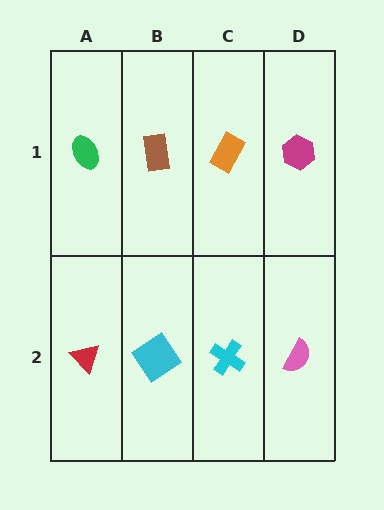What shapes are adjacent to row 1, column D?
A pink semicircle (row 2, column D), an orange rectangle (row 1, column C).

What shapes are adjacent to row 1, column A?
A red triangle (row 2, column A), a brown rectangle (row 1, column B).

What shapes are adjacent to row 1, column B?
A cyan diamond (row 2, column B), a green ellipse (row 1, column A), an orange rectangle (row 1, column C).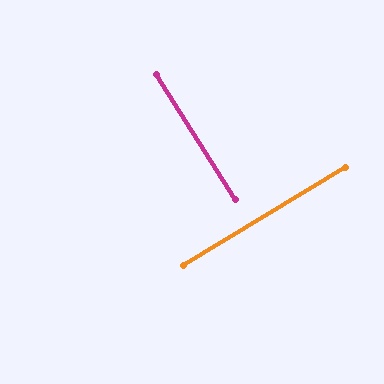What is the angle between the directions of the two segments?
Approximately 89 degrees.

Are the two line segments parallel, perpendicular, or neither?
Perpendicular — they meet at approximately 89°.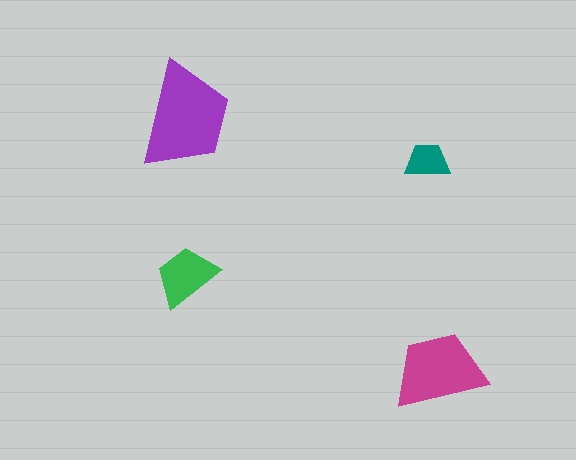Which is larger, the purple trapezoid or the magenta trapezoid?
The purple one.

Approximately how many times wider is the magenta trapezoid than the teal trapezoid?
About 2 times wider.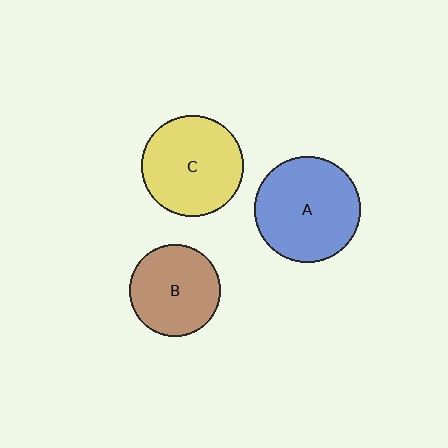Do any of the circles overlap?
No, none of the circles overlap.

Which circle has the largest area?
Circle A (blue).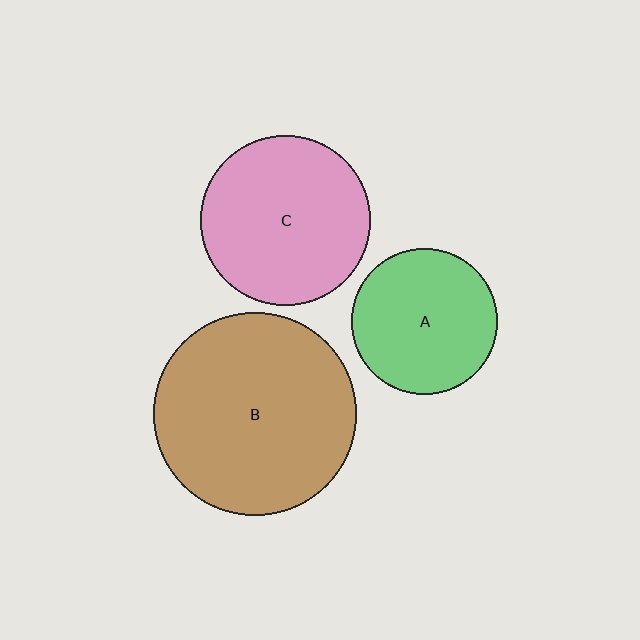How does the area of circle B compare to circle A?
Approximately 1.9 times.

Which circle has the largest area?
Circle B (brown).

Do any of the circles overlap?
No, none of the circles overlap.